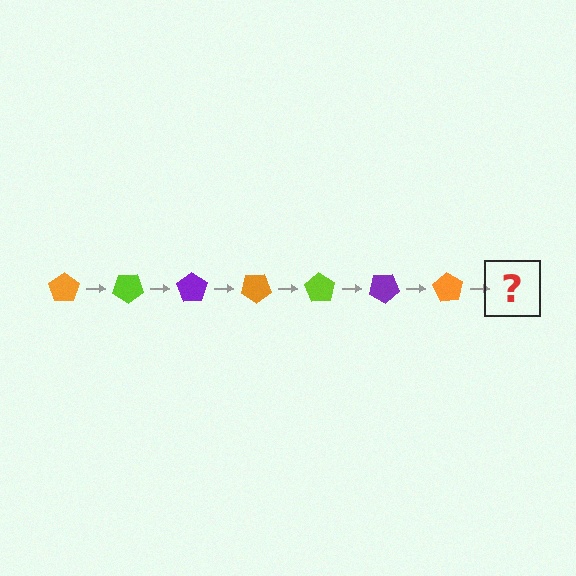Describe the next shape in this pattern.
It should be a lime pentagon, rotated 245 degrees from the start.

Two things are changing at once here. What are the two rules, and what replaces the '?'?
The two rules are that it rotates 35 degrees each step and the color cycles through orange, lime, and purple. The '?' should be a lime pentagon, rotated 245 degrees from the start.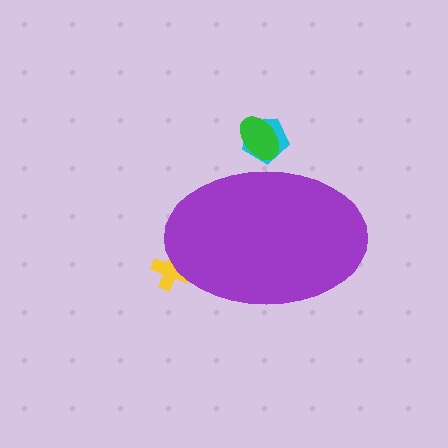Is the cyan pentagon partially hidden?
Yes, the cyan pentagon is partially hidden behind the purple ellipse.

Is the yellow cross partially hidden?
Yes, the yellow cross is partially hidden behind the purple ellipse.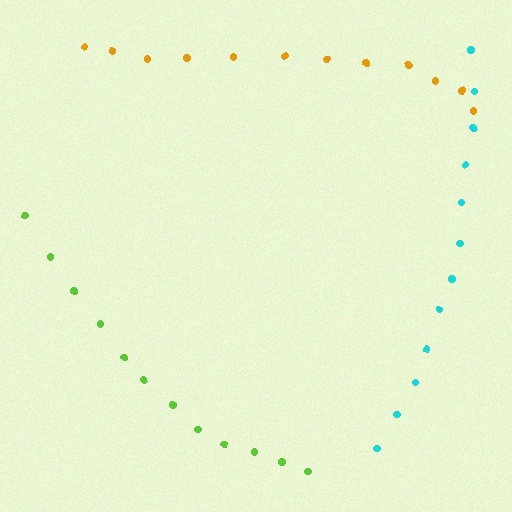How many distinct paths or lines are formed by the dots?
There are 3 distinct paths.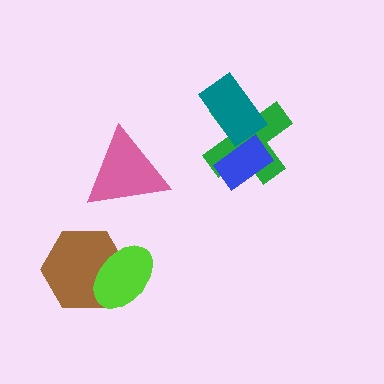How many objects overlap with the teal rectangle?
1 object overlaps with the teal rectangle.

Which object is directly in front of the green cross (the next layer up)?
The teal rectangle is directly in front of the green cross.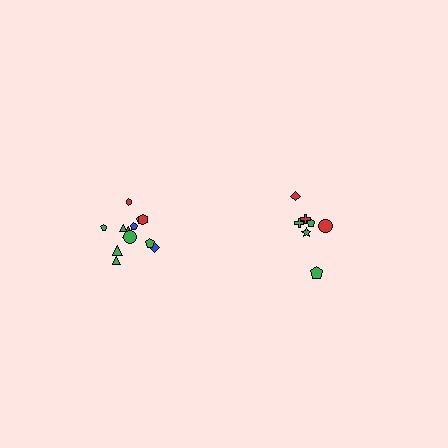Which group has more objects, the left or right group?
The left group.